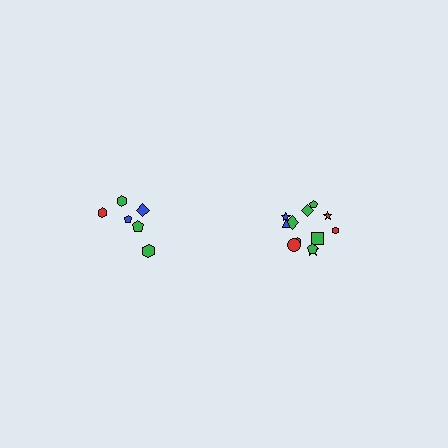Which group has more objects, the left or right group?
The right group.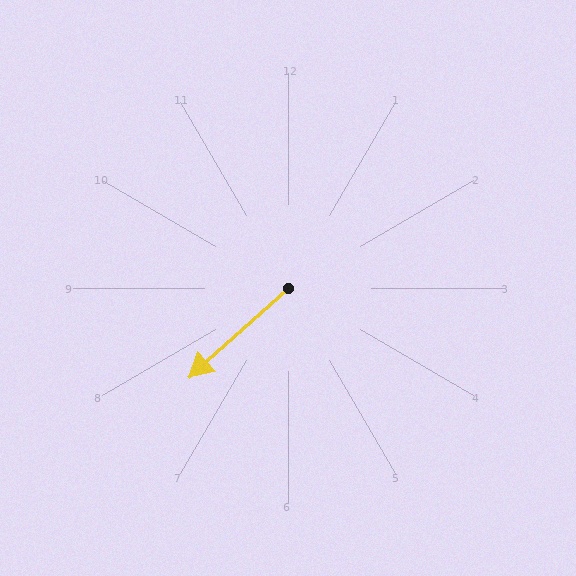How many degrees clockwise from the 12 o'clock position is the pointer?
Approximately 228 degrees.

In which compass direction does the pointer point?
Southwest.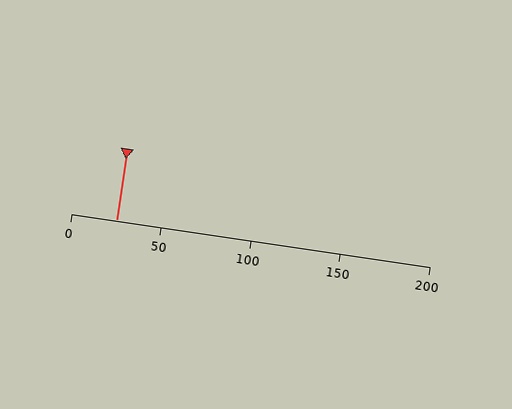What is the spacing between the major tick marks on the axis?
The major ticks are spaced 50 apart.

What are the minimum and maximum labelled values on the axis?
The axis runs from 0 to 200.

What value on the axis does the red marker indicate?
The marker indicates approximately 25.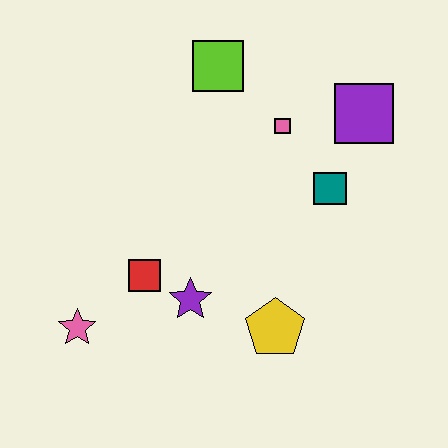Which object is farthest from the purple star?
The purple square is farthest from the purple star.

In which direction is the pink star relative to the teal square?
The pink star is to the left of the teal square.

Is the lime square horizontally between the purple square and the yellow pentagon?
No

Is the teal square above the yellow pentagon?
Yes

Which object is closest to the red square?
The purple star is closest to the red square.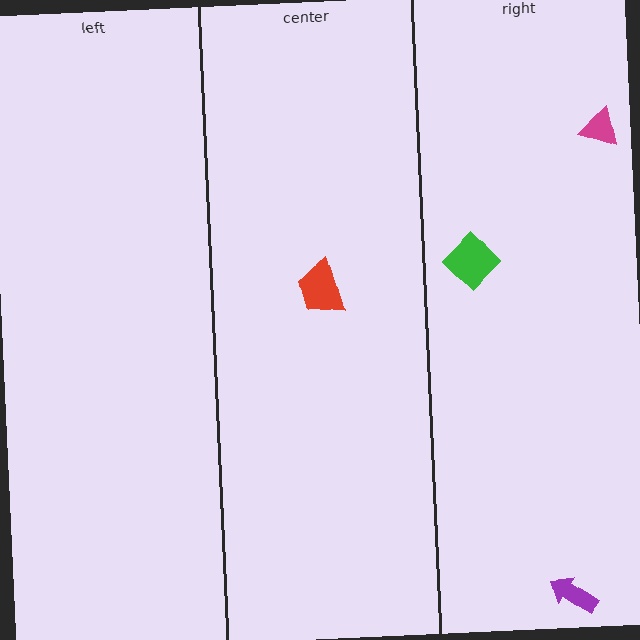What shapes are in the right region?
The green diamond, the purple arrow, the magenta triangle.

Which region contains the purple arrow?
The right region.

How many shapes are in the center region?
1.